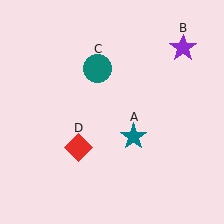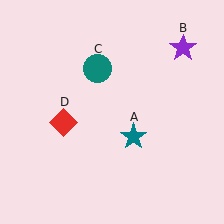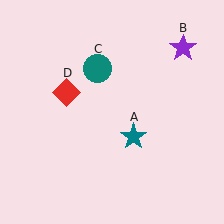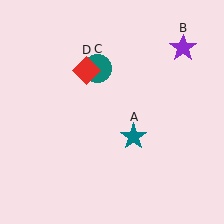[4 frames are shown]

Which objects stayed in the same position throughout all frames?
Teal star (object A) and purple star (object B) and teal circle (object C) remained stationary.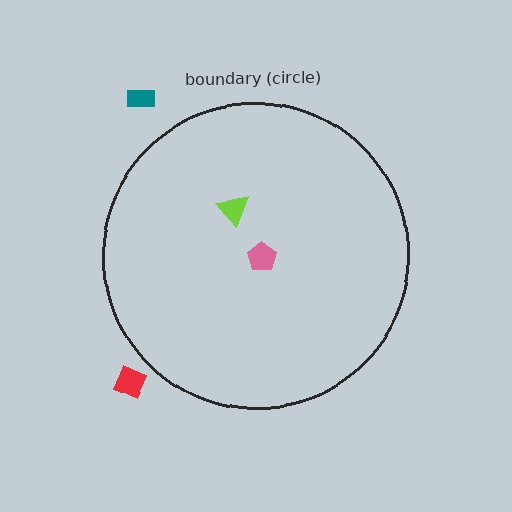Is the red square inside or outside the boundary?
Outside.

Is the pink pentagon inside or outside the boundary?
Inside.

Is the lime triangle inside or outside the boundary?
Inside.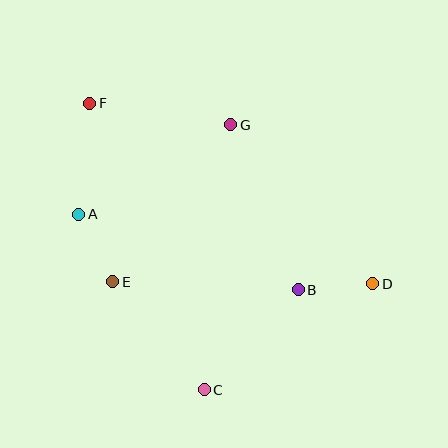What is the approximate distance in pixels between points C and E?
The distance between C and E is approximately 142 pixels.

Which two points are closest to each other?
Points B and D are closest to each other.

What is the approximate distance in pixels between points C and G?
The distance between C and G is approximately 267 pixels.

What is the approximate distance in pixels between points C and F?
The distance between C and F is approximately 309 pixels.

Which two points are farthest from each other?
Points D and F are farthest from each other.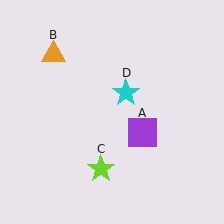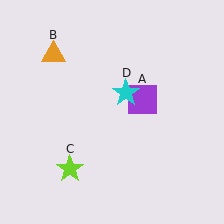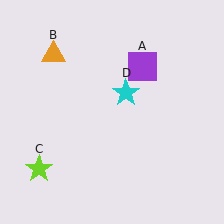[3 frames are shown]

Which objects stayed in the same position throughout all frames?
Orange triangle (object B) and cyan star (object D) remained stationary.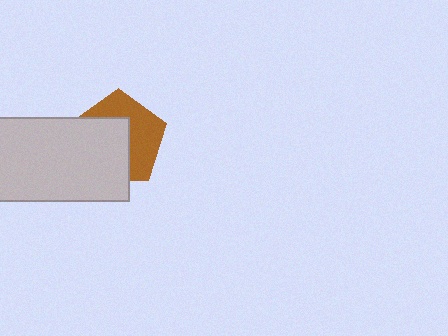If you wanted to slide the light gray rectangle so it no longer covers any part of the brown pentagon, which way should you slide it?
Slide it toward the lower-left — that is the most direct way to separate the two shapes.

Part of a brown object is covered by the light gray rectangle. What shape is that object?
It is a pentagon.